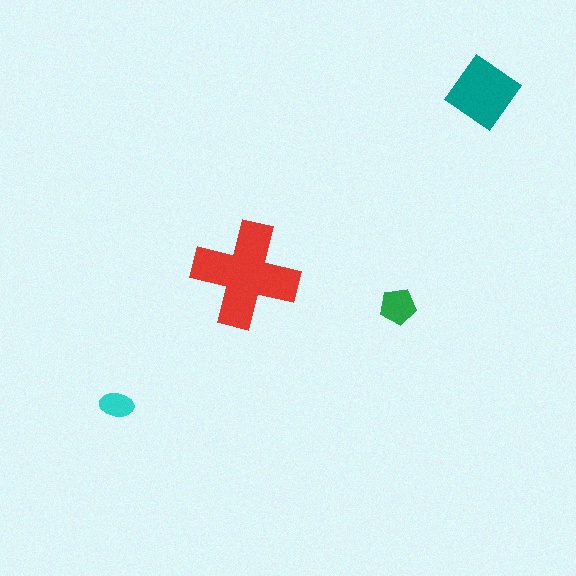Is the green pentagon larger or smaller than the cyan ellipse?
Larger.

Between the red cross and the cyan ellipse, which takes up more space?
The red cross.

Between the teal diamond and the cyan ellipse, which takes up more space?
The teal diamond.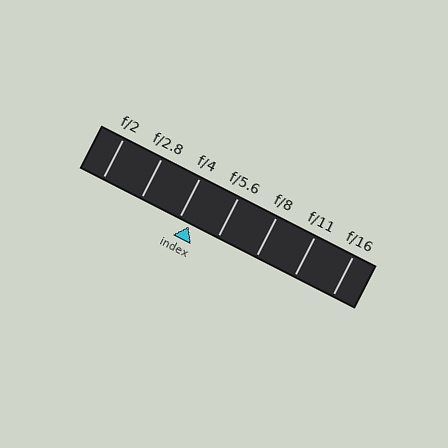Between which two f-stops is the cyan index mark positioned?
The index mark is between f/4 and f/5.6.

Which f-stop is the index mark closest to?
The index mark is closest to f/4.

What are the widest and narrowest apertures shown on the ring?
The widest aperture shown is f/2 and the narrowest is f/16.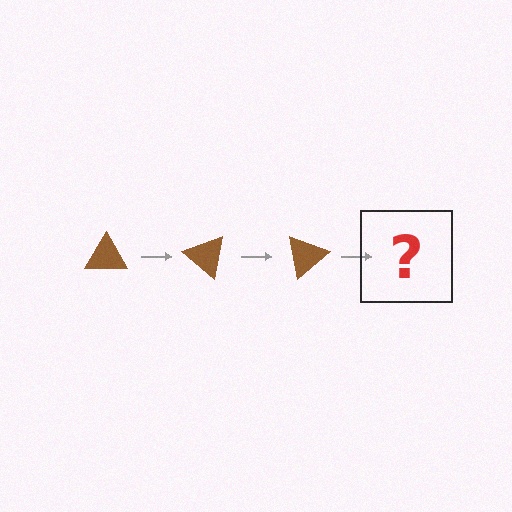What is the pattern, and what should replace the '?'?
The pattern is that the triangle rotates 40 degrees each step. The '?' should be a brown triangle rotated 120 degrees.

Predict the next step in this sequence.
The next step is a brown triangle rotated 120 degrees.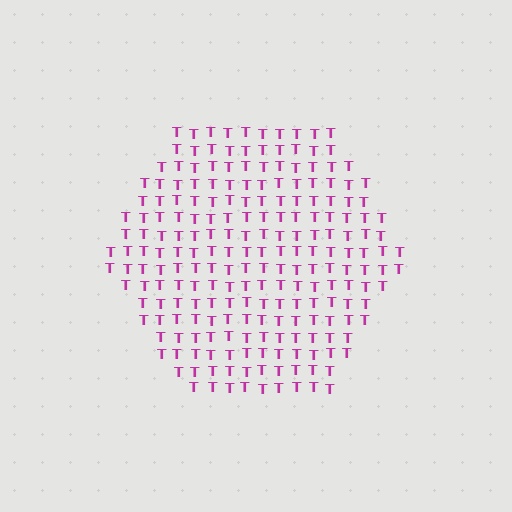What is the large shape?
The large shape is a hexagon.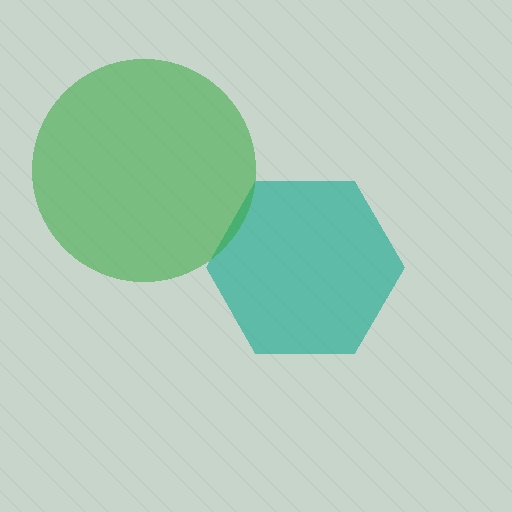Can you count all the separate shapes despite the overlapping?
Yes, there are 2 separate shapes.